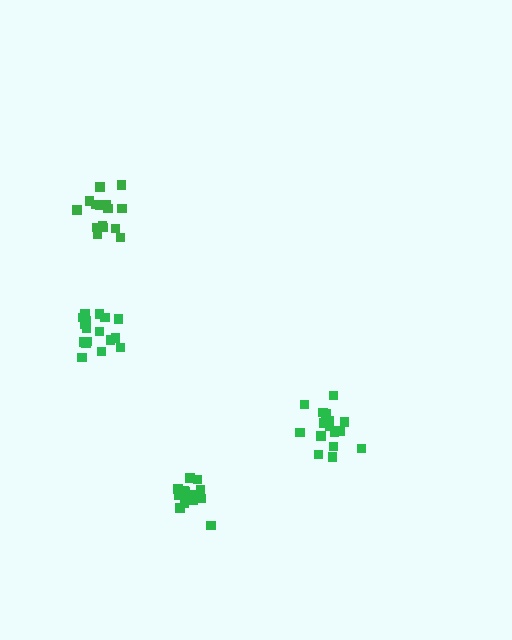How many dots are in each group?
Group 1: 17 dots, Group 2: 14 dots, Group 3: 16 dots, Group 4: 17 dots (64 total).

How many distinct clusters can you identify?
There are 4 distinct clusters.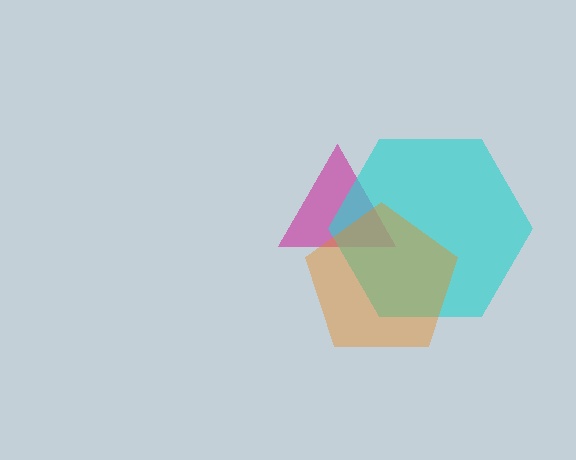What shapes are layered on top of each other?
The layered shapes are: a magenta triangle, a cyan hexagon, an orange pentagon.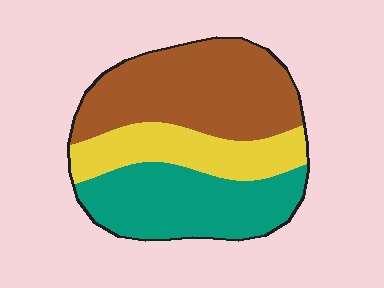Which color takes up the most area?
Brown, at roughly 40%.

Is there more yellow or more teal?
Teal.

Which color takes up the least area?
Yellow, at roughly 25%.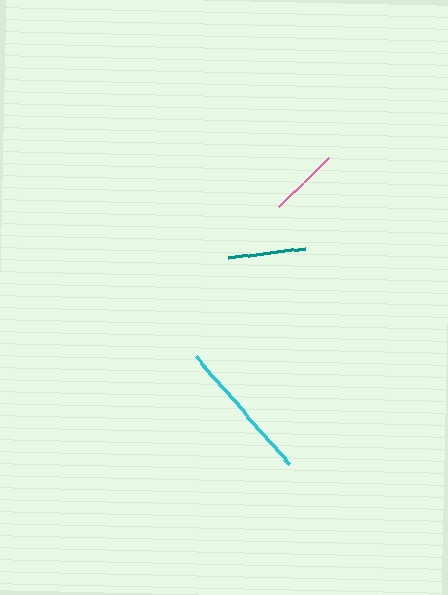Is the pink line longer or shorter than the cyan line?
The cyan line is longer than the pink line.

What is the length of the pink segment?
The pink segment is approximately 71 pixels long.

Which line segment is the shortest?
The pink line is the shortest at approximately 71 pixels.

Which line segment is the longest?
The cyan line is the longest at approximately 143 pixels.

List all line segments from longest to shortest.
From longest to shortest: cyan, teal, pink.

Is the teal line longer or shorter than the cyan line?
The cyan line is longer than the teal line.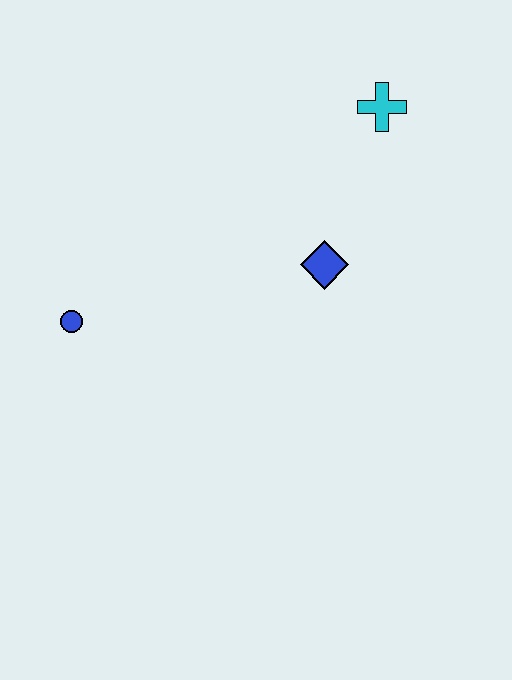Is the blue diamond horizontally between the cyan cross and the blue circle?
Yes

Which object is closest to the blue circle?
The blue diamond is closest to the blue circle.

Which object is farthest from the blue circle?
The cyan cross is farthest from the blue circle.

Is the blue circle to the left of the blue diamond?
Yes